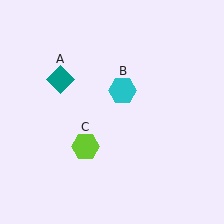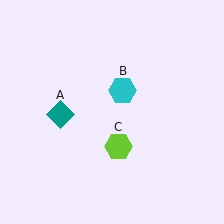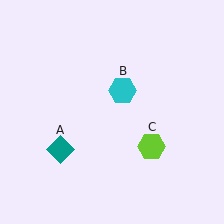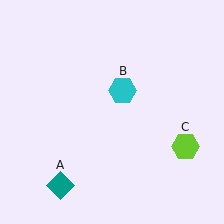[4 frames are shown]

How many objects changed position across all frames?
2 objects changed position: teal diamond (object A), lime hexagon (object C).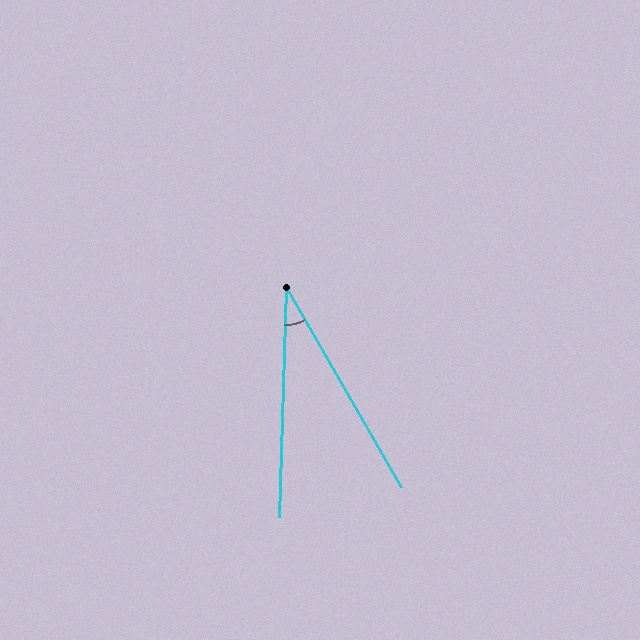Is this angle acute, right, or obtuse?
It is acute.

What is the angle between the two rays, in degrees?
Approximately 31 degrees.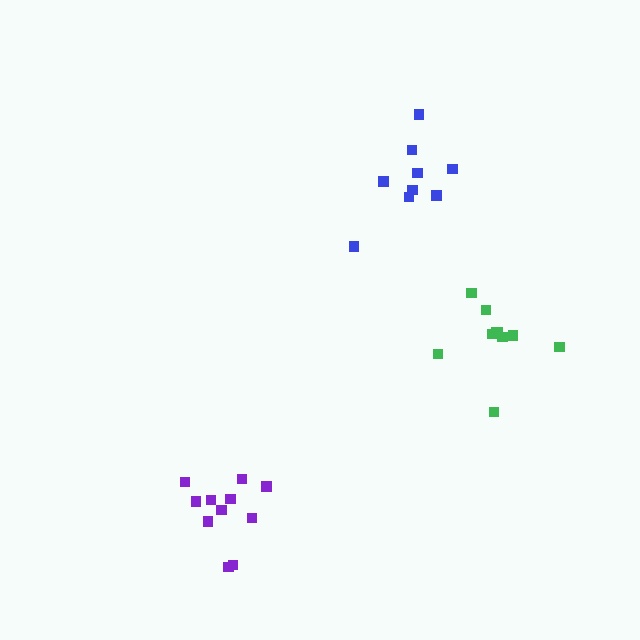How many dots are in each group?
Group 1: 11 dots, Group 2: 9 dots, Group 3: 10 dots (30 total).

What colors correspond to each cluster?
The clusters are colored: purple, blue, green.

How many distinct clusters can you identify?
There are 3 distinct clusters.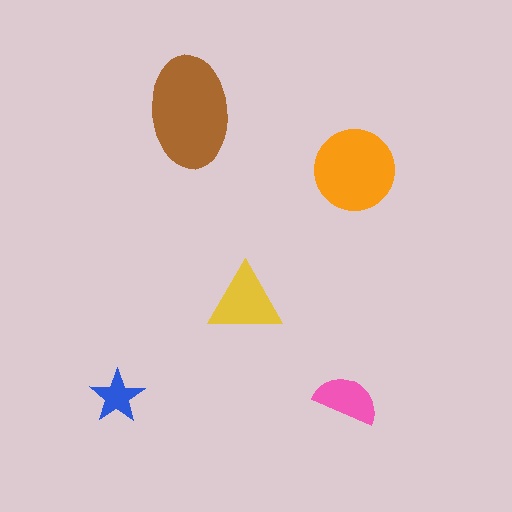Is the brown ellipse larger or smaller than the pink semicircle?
Larger.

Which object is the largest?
The brown ellipse.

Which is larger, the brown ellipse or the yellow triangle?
The brown ellipse.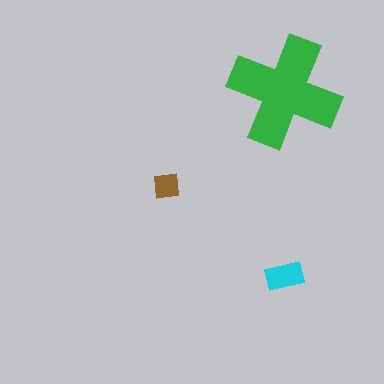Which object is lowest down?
The cyan rectangle is bottommost.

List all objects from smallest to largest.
The brown square, the cyan rectangle, the green cross.